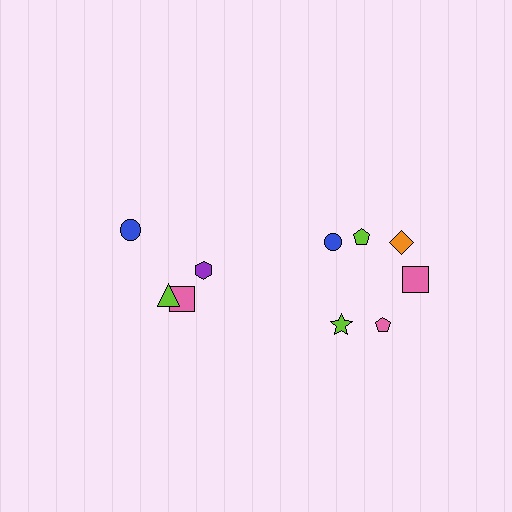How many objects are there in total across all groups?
There are 10 objects.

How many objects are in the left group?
There are 4 objects.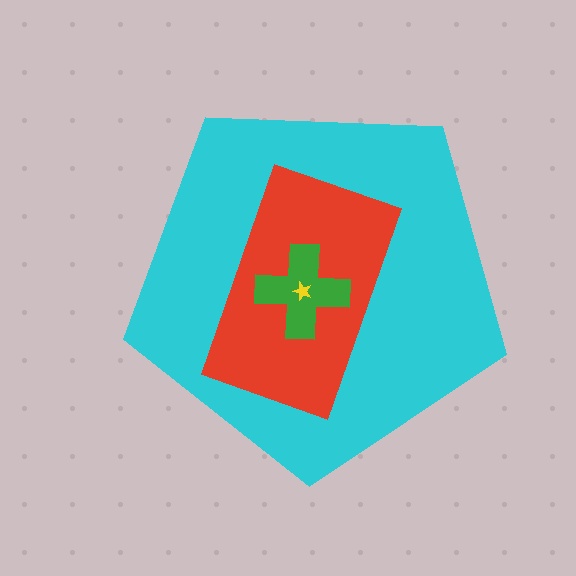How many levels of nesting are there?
4.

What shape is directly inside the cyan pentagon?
The red rectangle.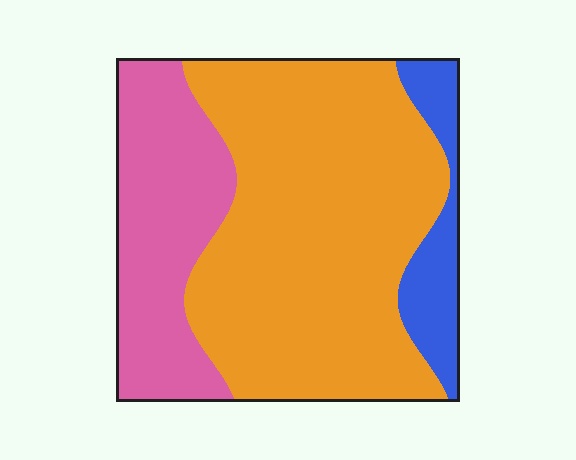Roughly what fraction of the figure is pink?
Pink covers 27% of the figure.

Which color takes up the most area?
Orange, at roughly 60%.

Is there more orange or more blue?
Orange.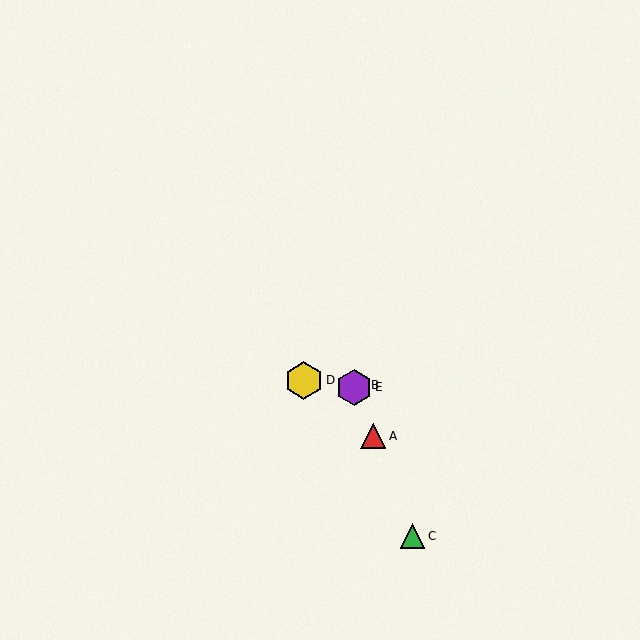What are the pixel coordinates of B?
Object B is at (353, 385).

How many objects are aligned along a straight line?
4 objects (A, B, C, E) are aligned along a straight line.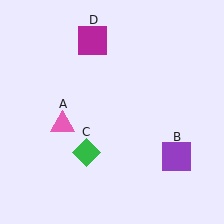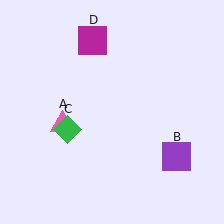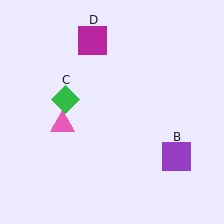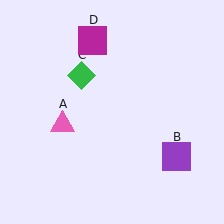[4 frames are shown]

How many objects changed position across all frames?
1 object changed position: green diamond (object C).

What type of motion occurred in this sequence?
The green diamond (object C) rotated clockwise around the center of the scene.